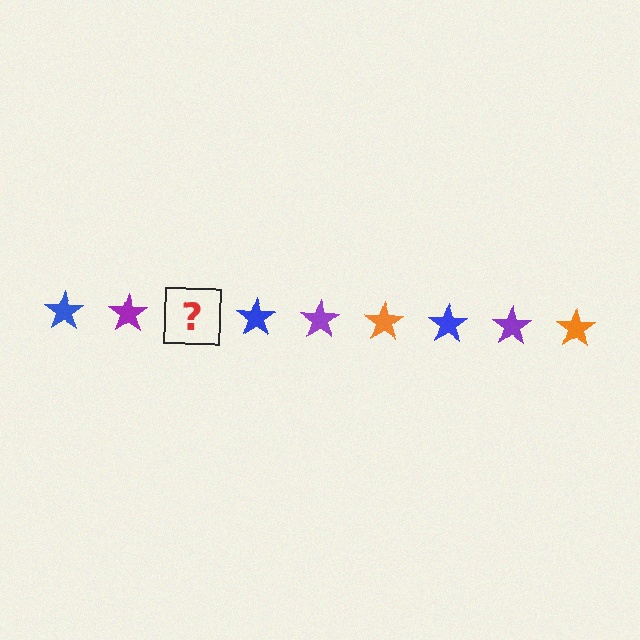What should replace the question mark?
The question mark should be replaced with an orange star.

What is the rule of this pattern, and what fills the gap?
The rule is that the pattern cycles through blue, purple, orange stars. The gap should be filled with an orange star.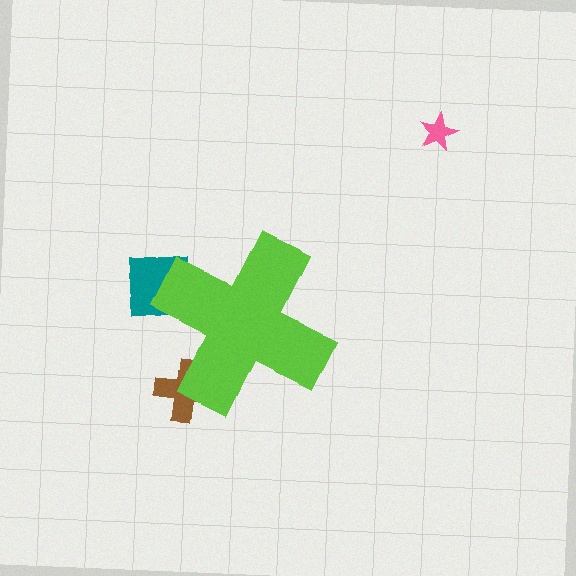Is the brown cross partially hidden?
Yes, the brown cross is partially hidden behind the lime cross.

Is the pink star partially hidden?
No, the pink star is fully visible.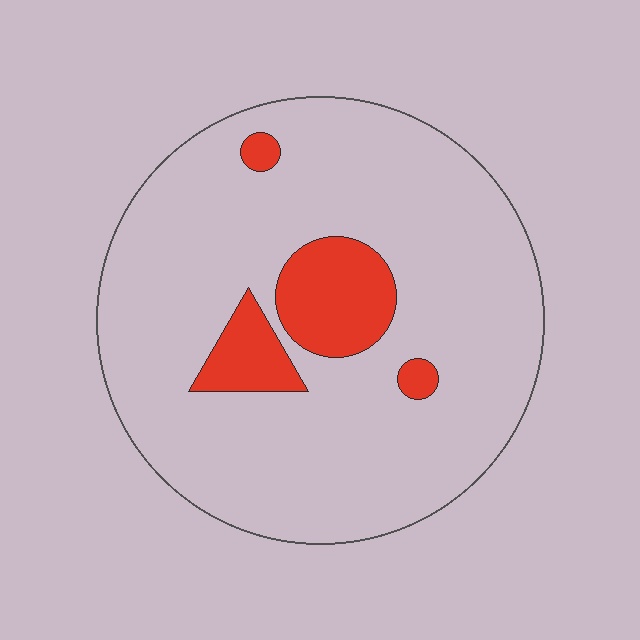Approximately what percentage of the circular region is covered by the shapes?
Approximately 15%.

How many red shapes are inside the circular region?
4.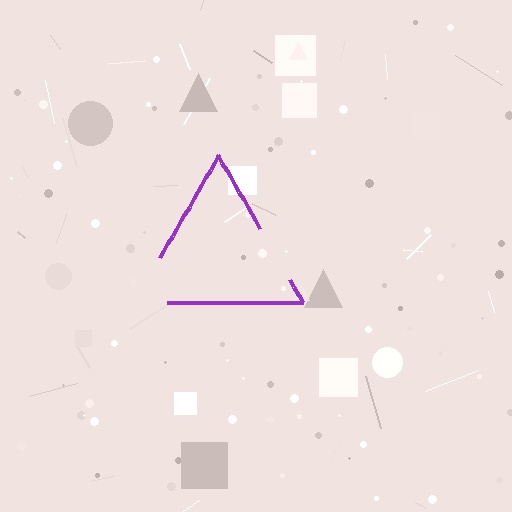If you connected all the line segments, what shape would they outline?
They would outline a triangle.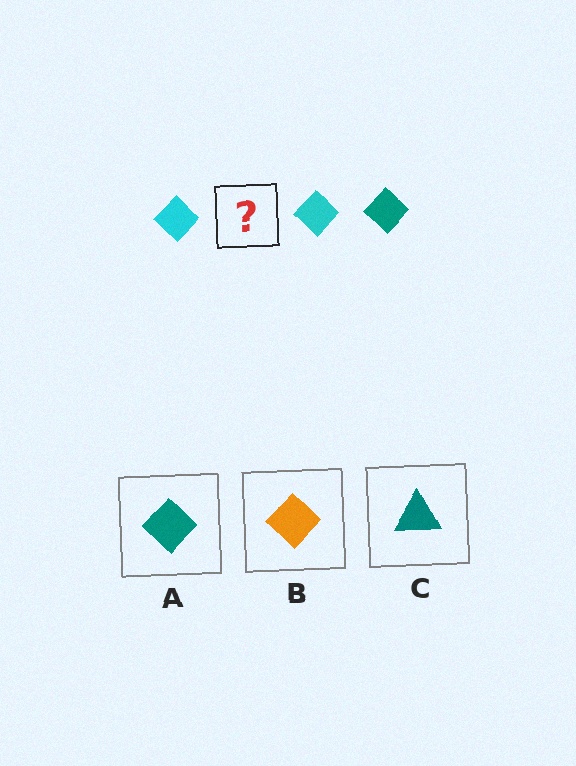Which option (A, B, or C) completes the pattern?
A.